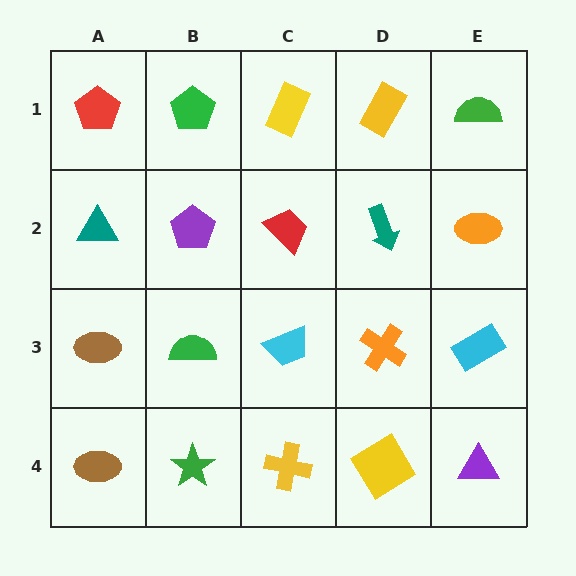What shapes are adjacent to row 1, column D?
A teal arrow (row 2, column D), a yellow rectangle (row 1, column C), a green semicircle (row 1, column E).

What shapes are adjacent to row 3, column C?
A red trapezoid (row 2, column C), a yellow cross (row 4, column C), a green semicircle (row 3, column B), an orange cross (row 3, column D).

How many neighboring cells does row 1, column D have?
3.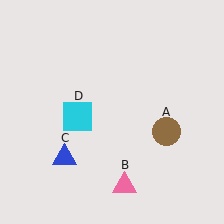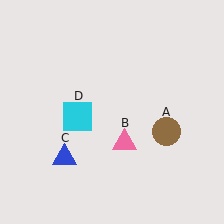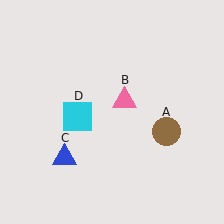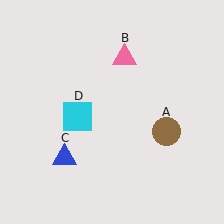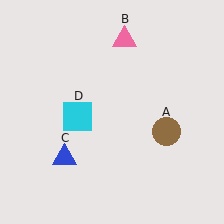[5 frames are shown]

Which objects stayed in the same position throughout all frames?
Brown circle (object A) and blue triangle (object C) and cyan square (object D) remained stationary.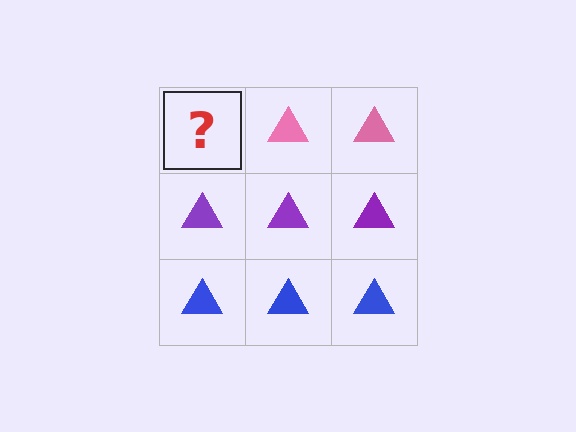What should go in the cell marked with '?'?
The missing cell should contain a pink triangle.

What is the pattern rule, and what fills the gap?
The rule is that each row has a consistent color. The gap should be filled with a pink triangle.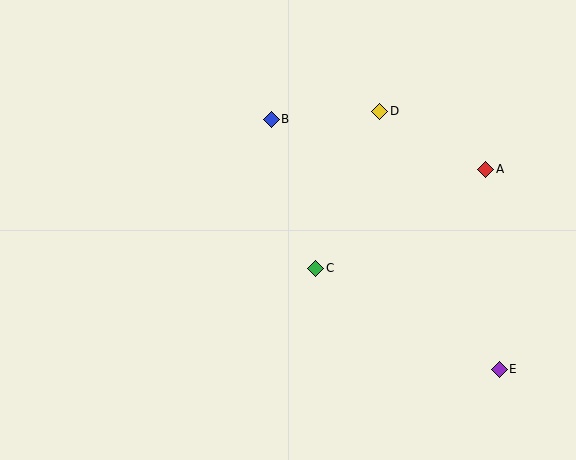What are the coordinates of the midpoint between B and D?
The midpoint between B and D is at (326, 115).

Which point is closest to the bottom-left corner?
Point C is closest to the bottom-left corner.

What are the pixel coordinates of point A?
Point A is at (486, 169).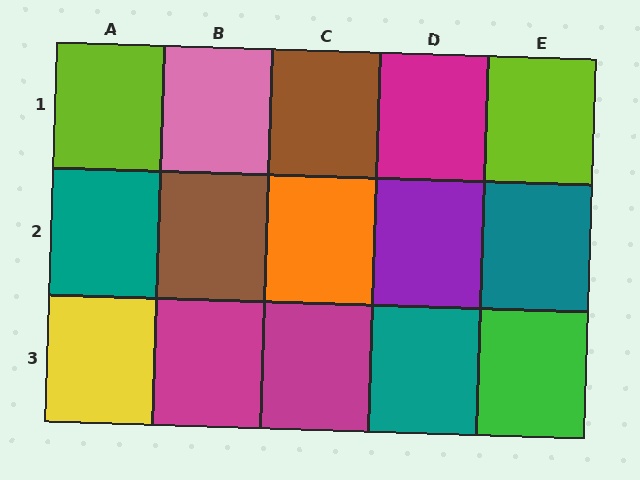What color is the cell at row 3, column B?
Magenta.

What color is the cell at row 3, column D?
Teal.